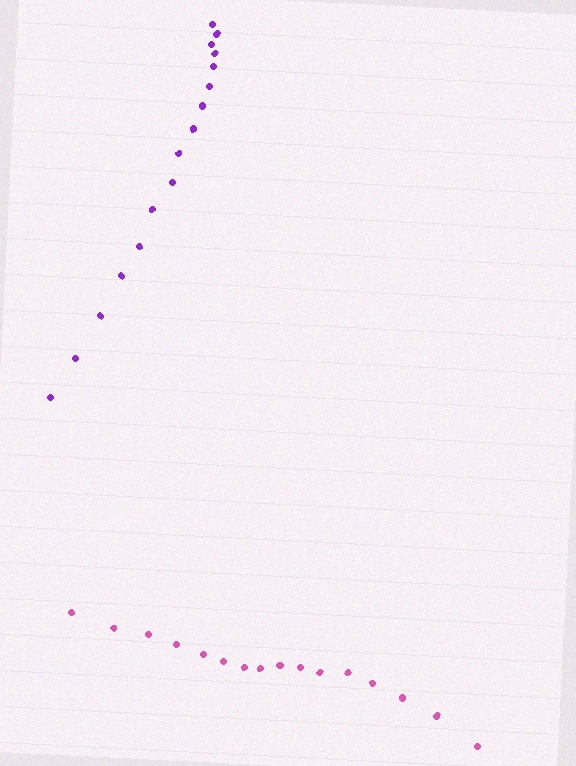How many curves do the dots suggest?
There are 2 distinct paths.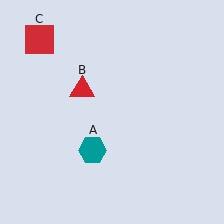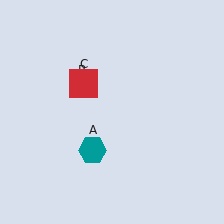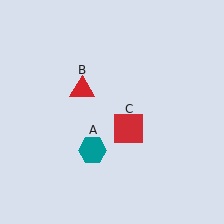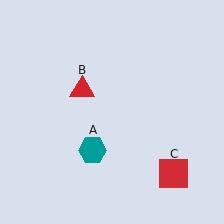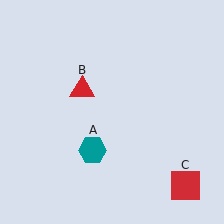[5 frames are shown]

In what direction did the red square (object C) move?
The red square (object C) moved down and to the right.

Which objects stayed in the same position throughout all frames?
Teal hexagon (object A) and red triangle (object B) remained stationary.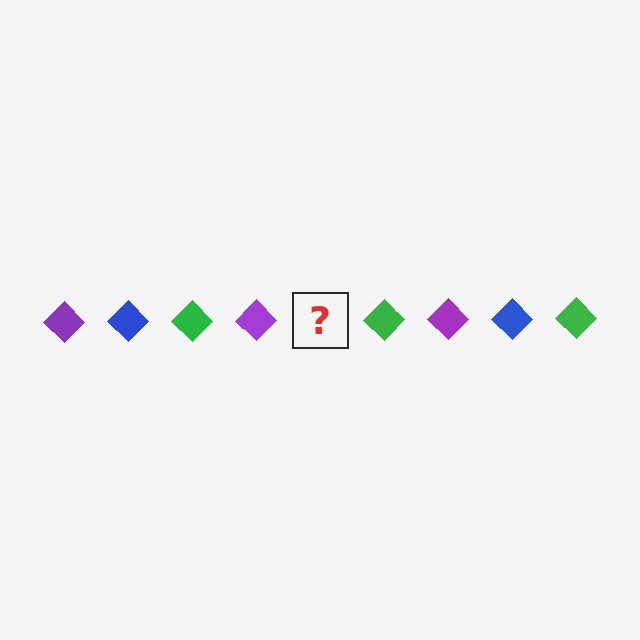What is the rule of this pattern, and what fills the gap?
The rule is that the pattern cycles through purple, blue, green diamonds. The gap should be filled with a blue diamond.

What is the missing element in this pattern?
The missing element is a blue diamond.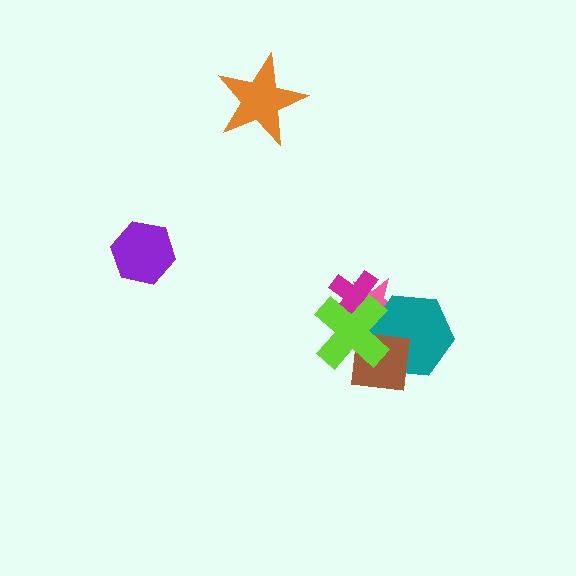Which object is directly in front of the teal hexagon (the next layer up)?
The brown square is directly in front of the teal hexagon.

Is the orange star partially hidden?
No, no other shape covers it.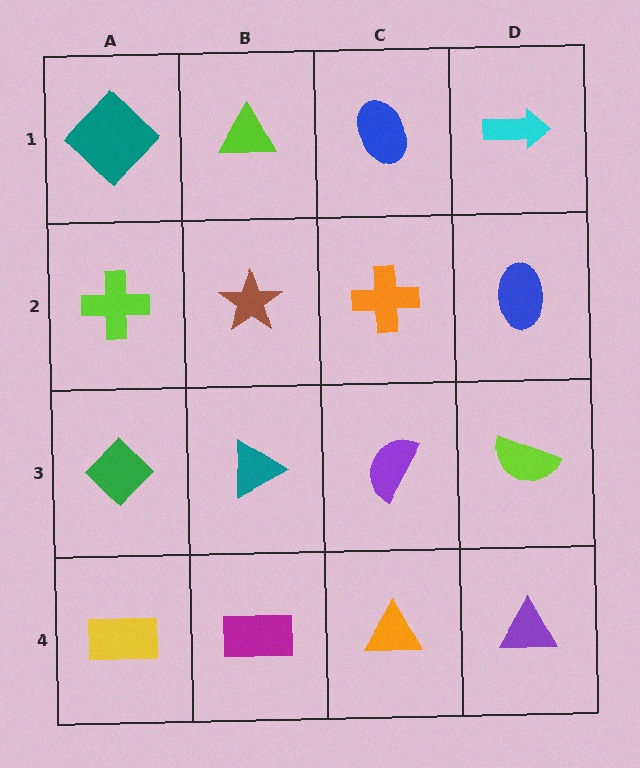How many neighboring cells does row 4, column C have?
3.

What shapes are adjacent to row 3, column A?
A lime cross (row 2, column A), a yellow rectangle (row 4, column A), a teal triangle (row 3, column B).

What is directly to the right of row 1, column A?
A lime triangle.